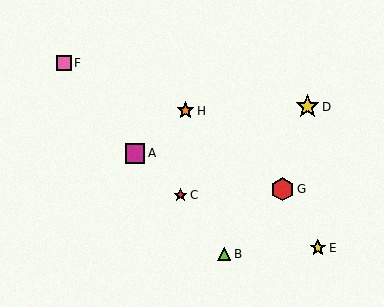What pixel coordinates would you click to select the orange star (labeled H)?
Click at (186, 111) to select the orange star H.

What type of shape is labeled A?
Shape A is a magenta square.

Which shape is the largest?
The yellow star (labeled D) is the largest.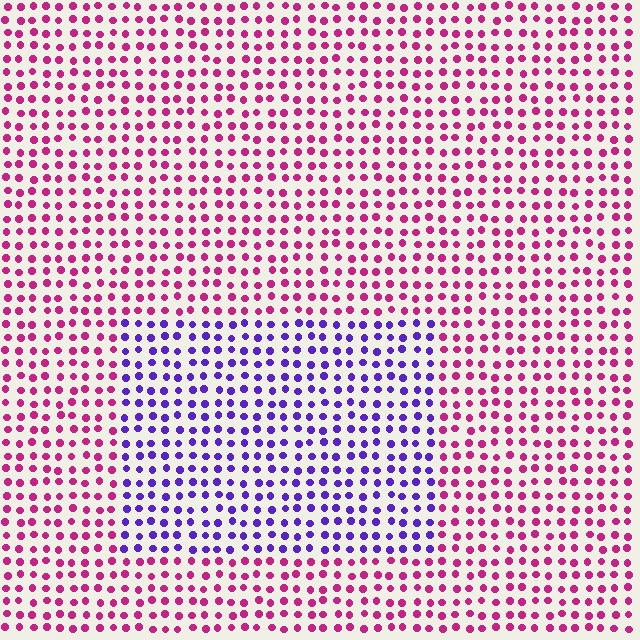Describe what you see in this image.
The image is filled with small magenta elements in a uniform arrangement. A rectangle-shaped region is visible where the elements are tinted to a slightly different hue, forming a subtle color boundary.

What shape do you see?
I see a rectangle.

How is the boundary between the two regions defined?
The boundary is defined purely by a slight shift in hue (about 64 degrees). Spacing, size, and orientation are identical on both sides.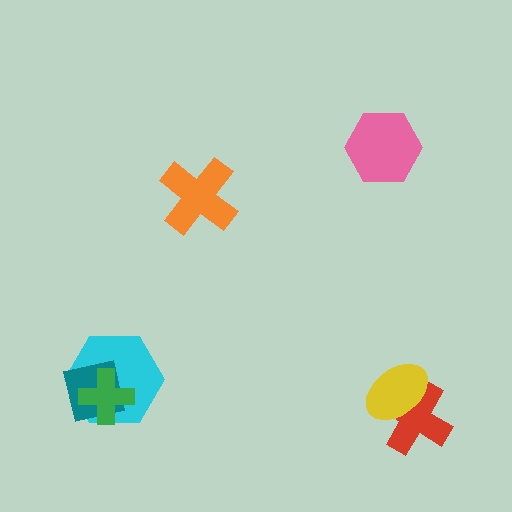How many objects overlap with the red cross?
1 object overlaps with the red cross.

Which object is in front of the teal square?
The green cross is in front of the teal square.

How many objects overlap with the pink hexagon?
0 objects overlap with the pink hexagon.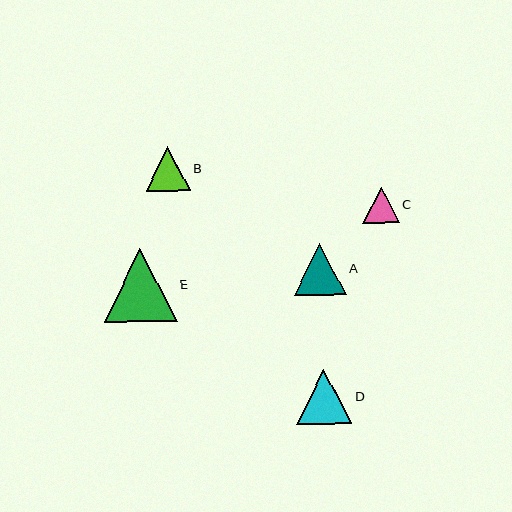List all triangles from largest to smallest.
From largest to smallest: E, D, A, B, C.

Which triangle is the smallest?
Triangle C is the smallest with a size of approximately 36 pixels.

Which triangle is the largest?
Triangle E is the largest with a size of approximately 72 pixels.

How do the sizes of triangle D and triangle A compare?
Triangle D and triangle A are approximately the same size.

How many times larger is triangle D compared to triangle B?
Triangle D is approximately 1.2 times the size of triangle B.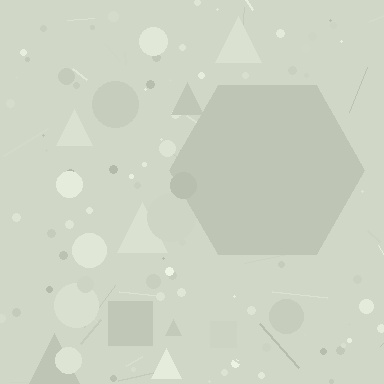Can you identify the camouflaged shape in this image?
The camouflaged shape is a hexagon.